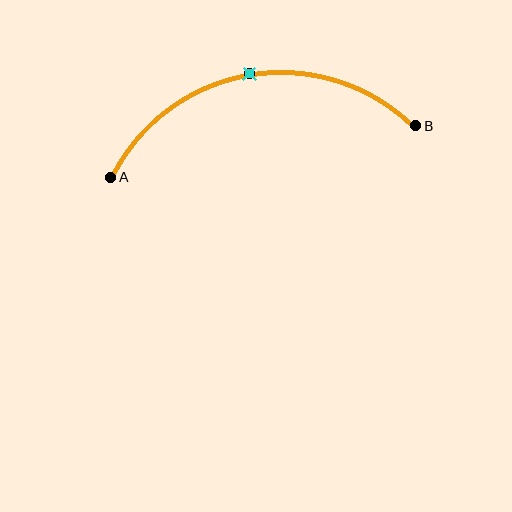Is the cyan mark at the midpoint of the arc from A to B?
Yes. The cyan mark lies on the arc at equal arc-length from both A and B — it is the arc midpoint.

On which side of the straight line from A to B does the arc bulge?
The arc bulges above the straight line connecting A and B.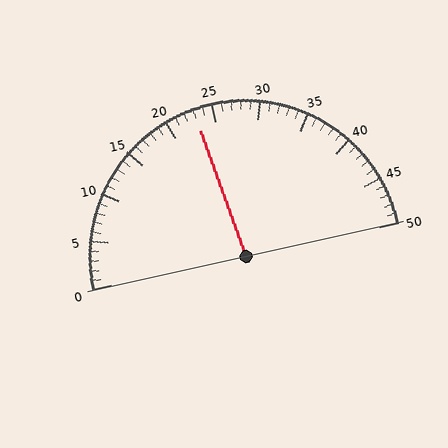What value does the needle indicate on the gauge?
The needle indicates approximately 23.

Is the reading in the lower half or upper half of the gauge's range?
The reading is in the lower half of the range (0 to 50).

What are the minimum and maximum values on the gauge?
The gauge ranges from 0 to 50.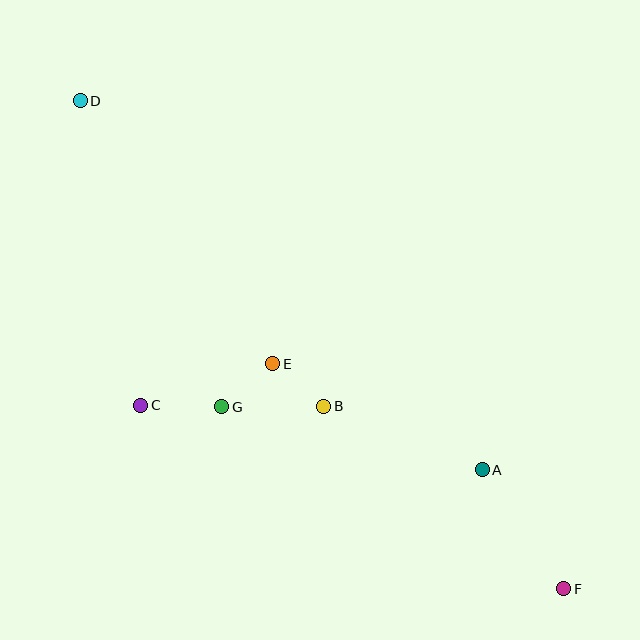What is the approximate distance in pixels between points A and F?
The distance between A and F is approximately 144 pixels.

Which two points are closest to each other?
Points B and E are closest to each other.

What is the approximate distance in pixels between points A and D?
The distance between A and D is approximately 546 pixels.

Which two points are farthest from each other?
Points D and F are farthest from each other.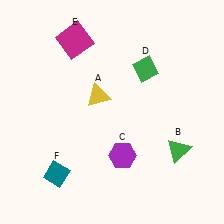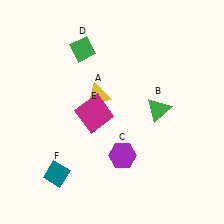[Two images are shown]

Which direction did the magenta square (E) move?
The magenta square (E) moved down.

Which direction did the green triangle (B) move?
The green triangle (B) moved up.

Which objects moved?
The objects that moved are: the green triangle (B), the green diamond (D), the magenta square (E).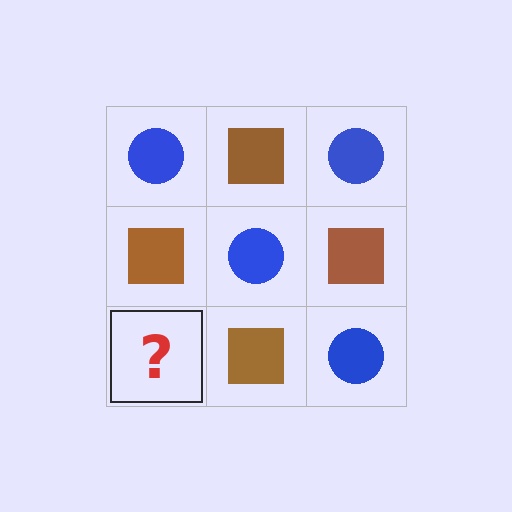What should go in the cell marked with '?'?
The missing cell should contain a blue circle.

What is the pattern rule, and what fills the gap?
The rule is that it alternates blue circle and brown square in a checkerboard pattern. The gap should be filled with a blue circle.